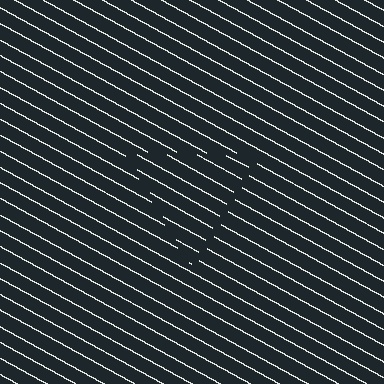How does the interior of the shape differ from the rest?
The interior of the shape contains the same grating, shifted by half a period — the contour is defined by the phase discontinuity where line-ends from the inner and outer gratings abut.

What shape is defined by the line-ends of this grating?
An illusory triangle. The interior of the shape contains the same grating, shifted by half a period — the contour is defined by the phase discontinuity where line-ends from the inner and outer gratings abut.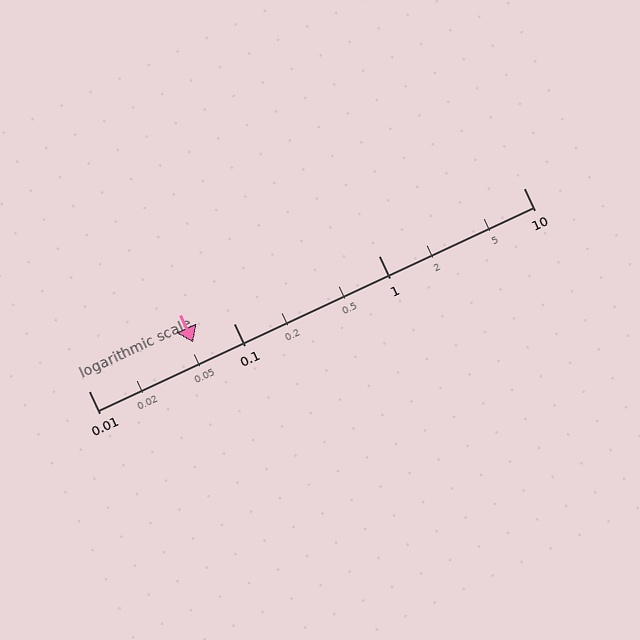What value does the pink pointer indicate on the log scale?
The pointer indicates approximately 0.053.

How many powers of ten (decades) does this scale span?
The scale spans 3 decades, from 0.01 to 10.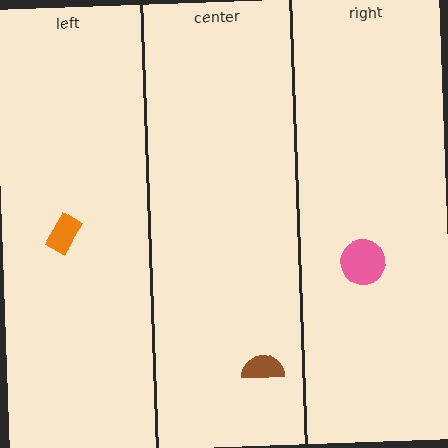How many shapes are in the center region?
1.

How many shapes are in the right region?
1.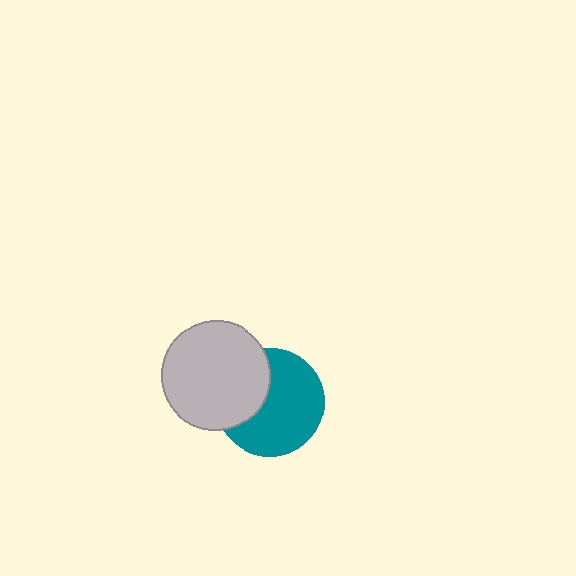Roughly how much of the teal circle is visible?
Most of it is visible (roughly 66%).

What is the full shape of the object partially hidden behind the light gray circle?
The partially hidden object is a teal circle.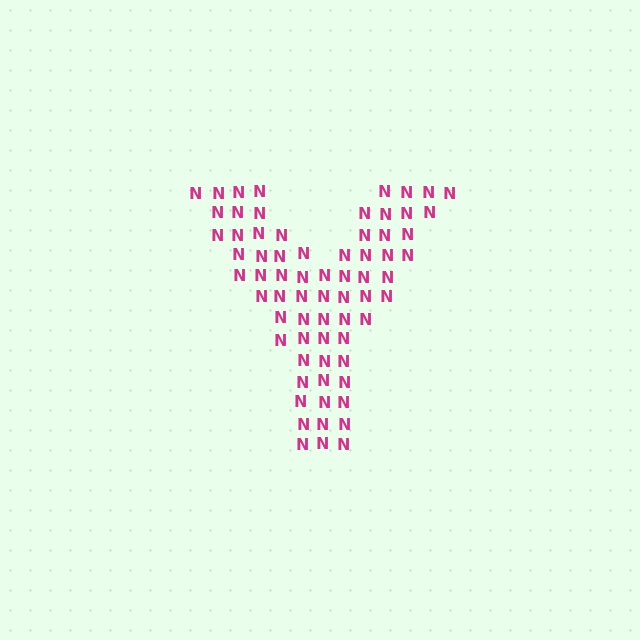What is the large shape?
The large shape is the letter Y.